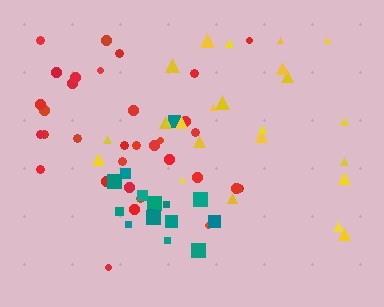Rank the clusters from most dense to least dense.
teal, red, yellow.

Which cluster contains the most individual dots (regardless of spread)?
Red (33).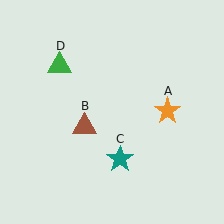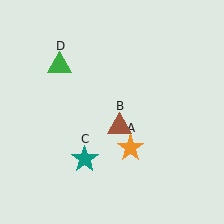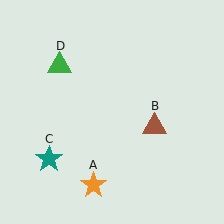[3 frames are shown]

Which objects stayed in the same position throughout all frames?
Green triangle (object D) remained stationary.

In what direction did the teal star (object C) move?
The teal star (object C) moved left.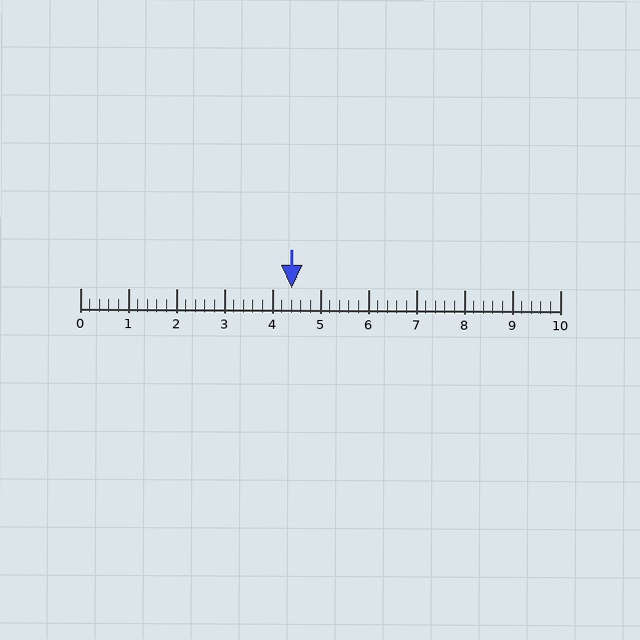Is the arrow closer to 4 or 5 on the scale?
The arrow is closer to 4.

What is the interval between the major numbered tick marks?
The major tick marks are spaced 1 units apart.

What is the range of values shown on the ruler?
The ruler shows values from 0 to 10.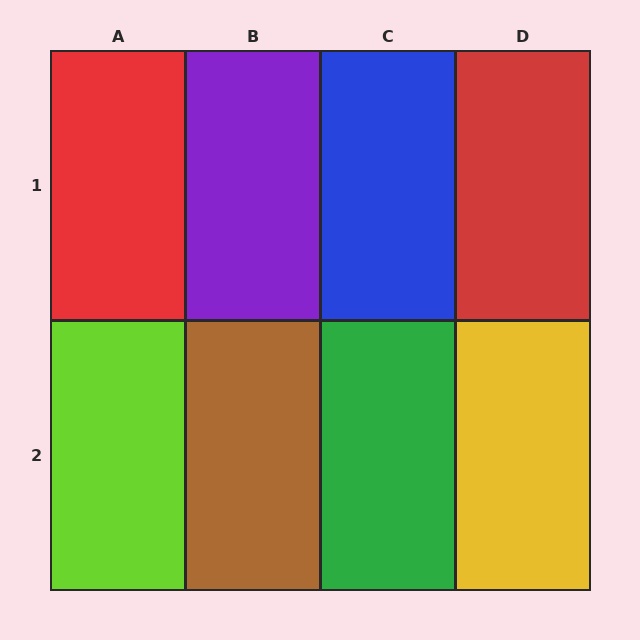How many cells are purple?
1 cell is purple.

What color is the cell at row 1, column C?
Blue.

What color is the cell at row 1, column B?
Purple.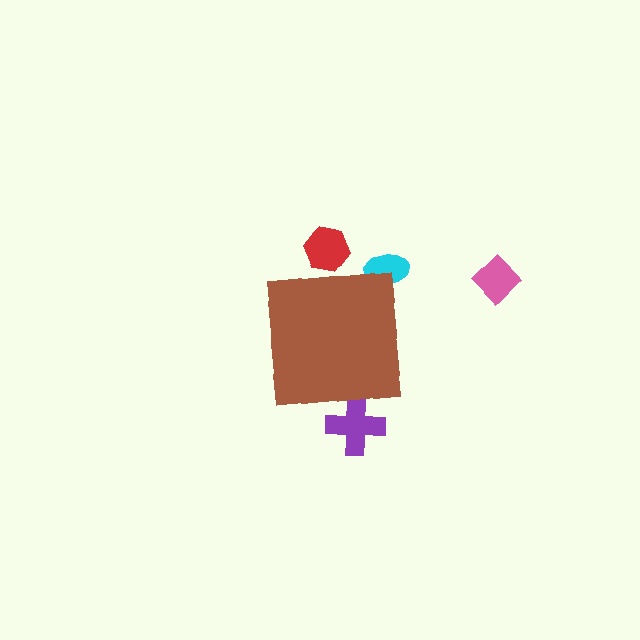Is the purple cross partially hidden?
Yes, the purple cross is partially hidden behind the brown square.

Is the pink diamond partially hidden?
No, the pink diamond is fully visible.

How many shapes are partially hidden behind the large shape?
3 shapes are partially hidden.